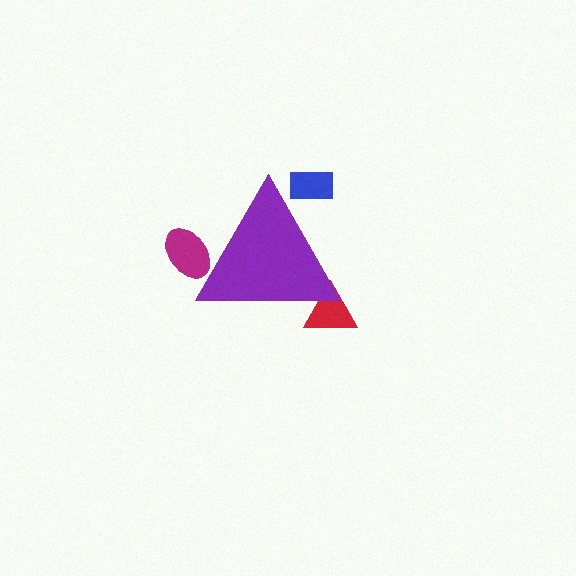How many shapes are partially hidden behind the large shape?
3 shapes are partially hidden.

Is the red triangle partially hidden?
Yes, the red triangle is partially hidden behind the purple triangle.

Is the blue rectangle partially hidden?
Yes, the blue rectangle is partially hidden behind the purple triangle.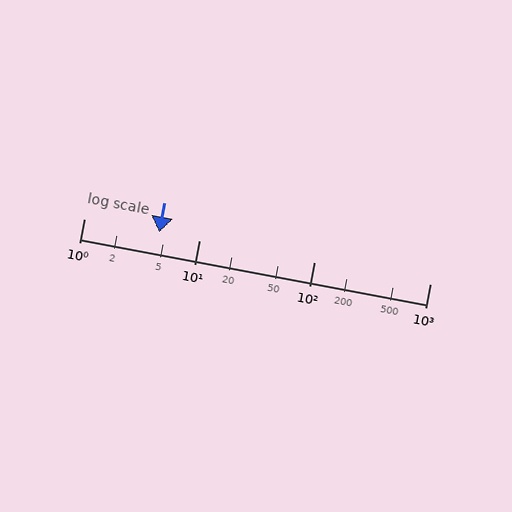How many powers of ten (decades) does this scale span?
The scale spans 3 decades, from 1 to 1000.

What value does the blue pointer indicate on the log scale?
The pointer indicates approximately 4.5.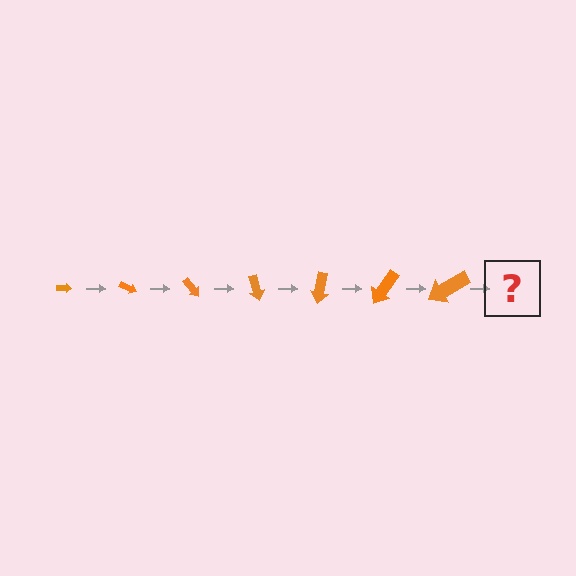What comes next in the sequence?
The next element should be an arrow, larger than the previous one and rotated 175 degrees from the start.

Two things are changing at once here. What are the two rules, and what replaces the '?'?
The two rules are that the arrow grows larger each step and it rotates 25 degrees each step. The '?' should be an arrow, larger than the previous one and rotated 175 degrees from the start.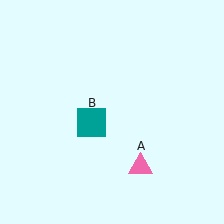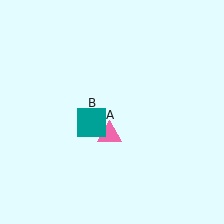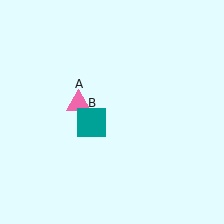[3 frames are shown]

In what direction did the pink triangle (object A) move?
The pink triangle (object A) moved up and to the left.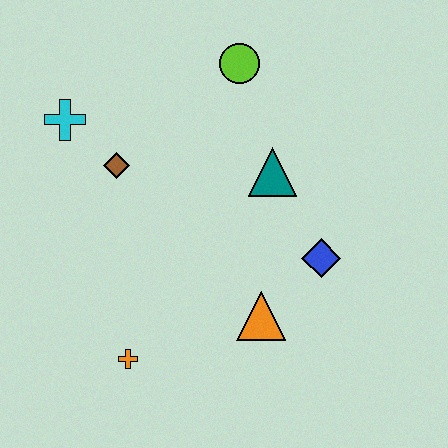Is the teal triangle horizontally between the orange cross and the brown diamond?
No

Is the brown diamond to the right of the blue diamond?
No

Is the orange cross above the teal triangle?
No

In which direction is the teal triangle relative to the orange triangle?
The teal triangle is above the orange triangle.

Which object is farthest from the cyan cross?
The blue diamond is farthest from the cyan cross.